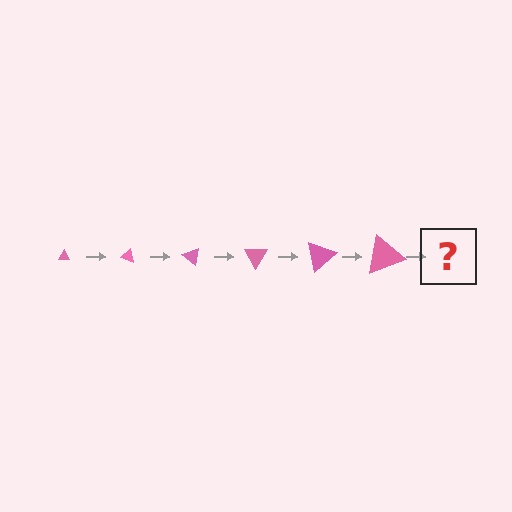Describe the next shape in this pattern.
It should be a triangle, larger than the previous one and rotated 120 degrees from the start.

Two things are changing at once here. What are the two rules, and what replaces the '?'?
The two rules are that the triangle grows larger each step and it rotates 20 degrees each step. The '?' should be a triangle, larger than the previous one and rotated 120 degrees from the start.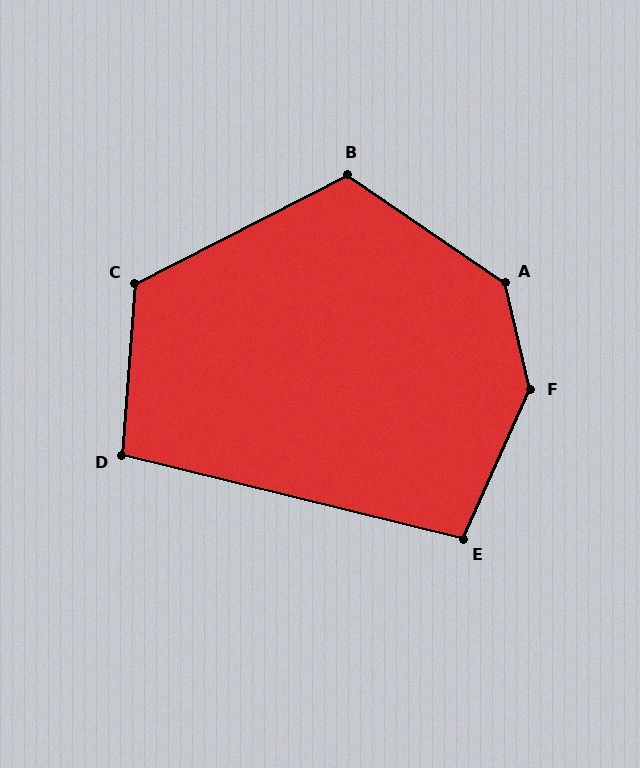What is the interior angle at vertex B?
Approximately 119 degrees (obtuse).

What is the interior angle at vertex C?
Approximately 121 degrees (obtuse).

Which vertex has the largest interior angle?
F, at approximately 142 degrees.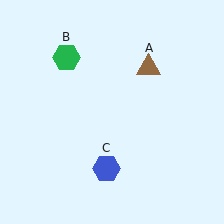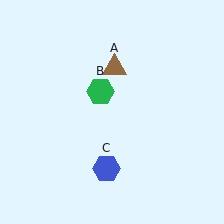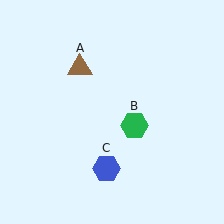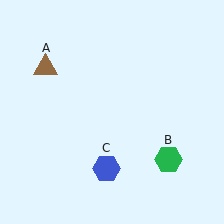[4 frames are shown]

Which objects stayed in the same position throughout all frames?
Blue hexagon (object C) remained stationary.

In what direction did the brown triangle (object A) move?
The brown triangle (object A) moved left.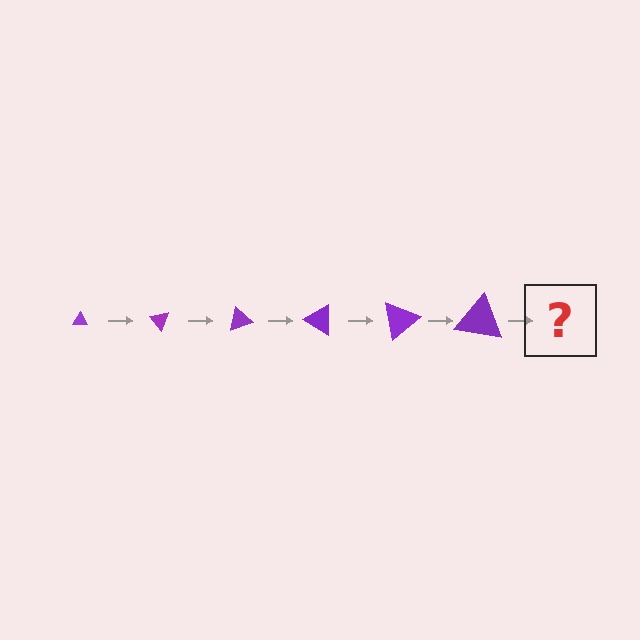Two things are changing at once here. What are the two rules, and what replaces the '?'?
The two rules are that the triangle grows larger each step and it rotates 50 degrees each step. The '?' should be a triangle, larger than the previous one and rotated 300 degrees from the start.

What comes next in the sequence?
The next element should be a triangle, larger than the previous one and rotated 300 degrees from the start.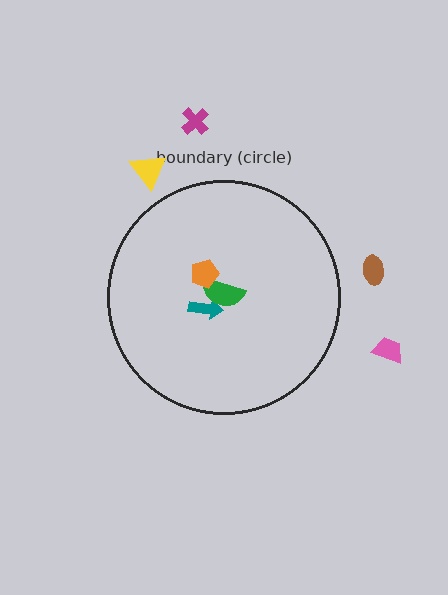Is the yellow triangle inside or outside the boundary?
Outside.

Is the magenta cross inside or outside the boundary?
Outside.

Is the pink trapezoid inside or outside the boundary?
Outside.